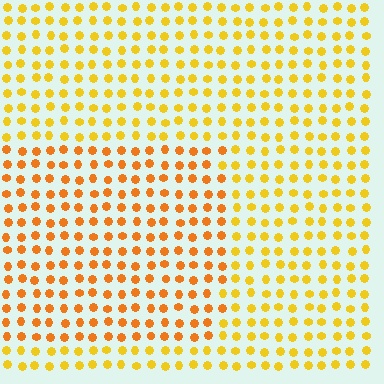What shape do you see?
I see a rectangle.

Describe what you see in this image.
The image is filled with small yellow elements in a uniform arrangement. A rectangle-shaped region is visible where the elements are tinted to a slightly different hue, forming a subtle color boundary.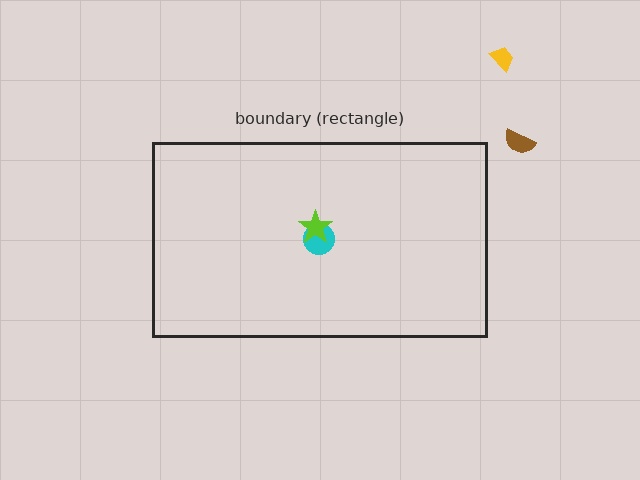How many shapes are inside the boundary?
2 inside, 2 outside.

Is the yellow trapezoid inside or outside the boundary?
Outside.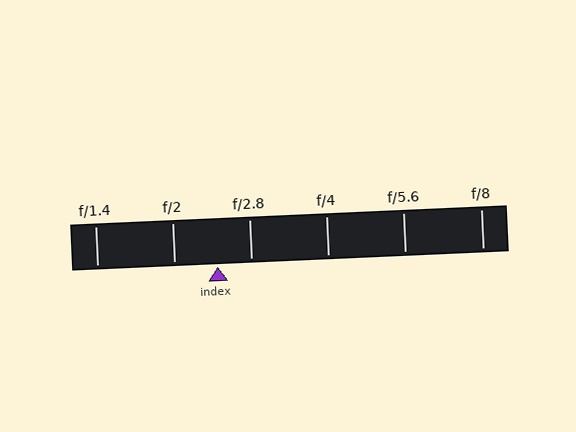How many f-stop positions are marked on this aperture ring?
There are 6 f-stop positions marked.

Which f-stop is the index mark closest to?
The index mark is closest to f/2.8.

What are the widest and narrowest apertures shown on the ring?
The widest aperture shown is f/1.4 and the narrowest is f/8.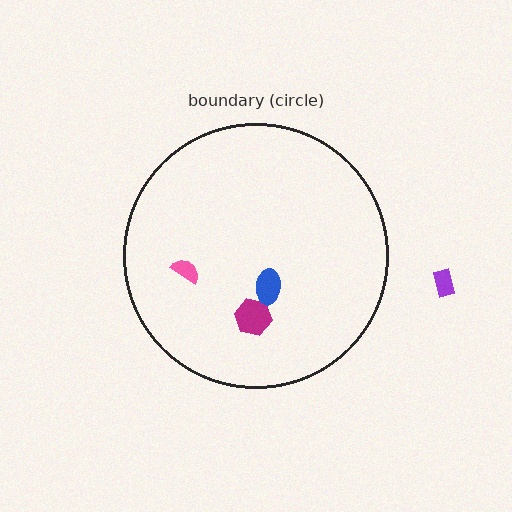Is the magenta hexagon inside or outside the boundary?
Inside.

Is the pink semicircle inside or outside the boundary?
Inside.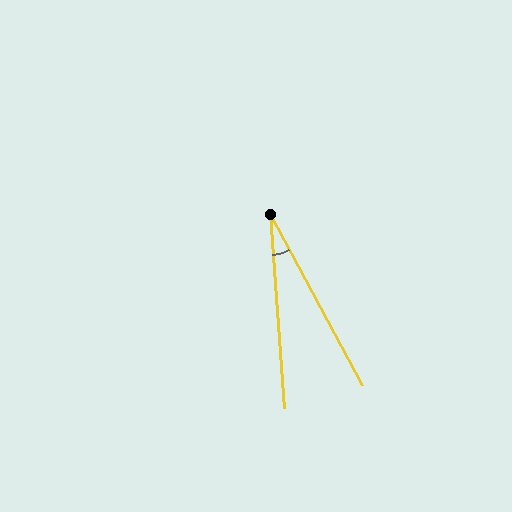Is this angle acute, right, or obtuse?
It is acute.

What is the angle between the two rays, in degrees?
Approximately 24 degrees.